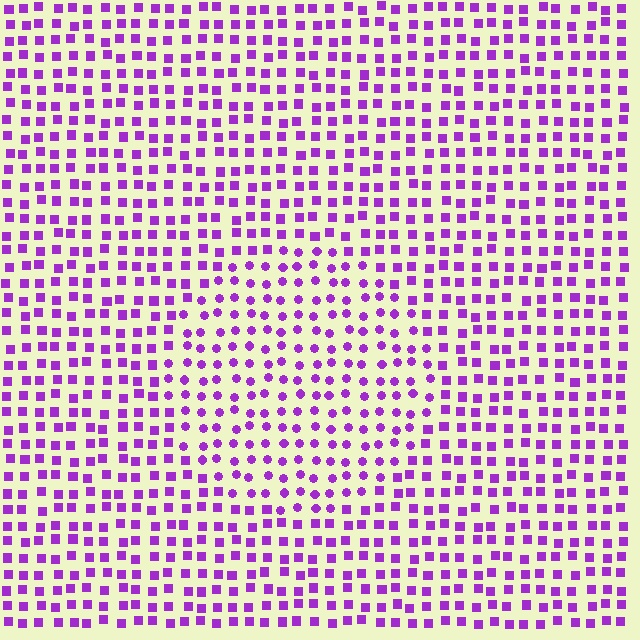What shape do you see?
I see a circle.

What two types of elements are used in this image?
The image uses circles inside the circle region and squares outside it.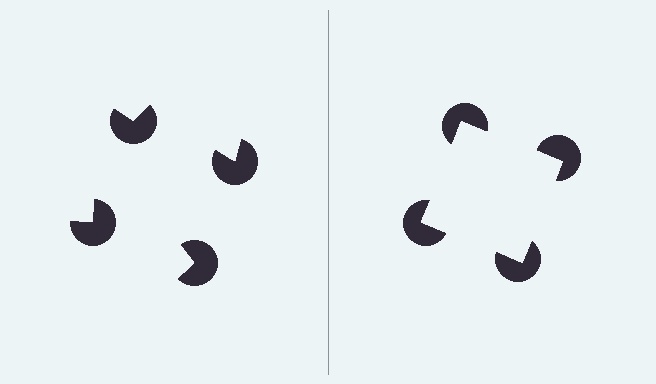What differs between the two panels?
The pac-man discs are positioned identically on both sides; only the wedge orientations differ. On the right they align to a square; on the left they are misaligned.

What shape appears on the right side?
An illusory square.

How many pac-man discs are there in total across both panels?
8 — 4 on each side.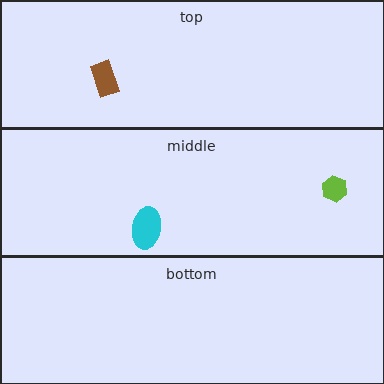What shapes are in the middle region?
The lime hexagon, the cyan ellipse.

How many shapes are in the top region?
1.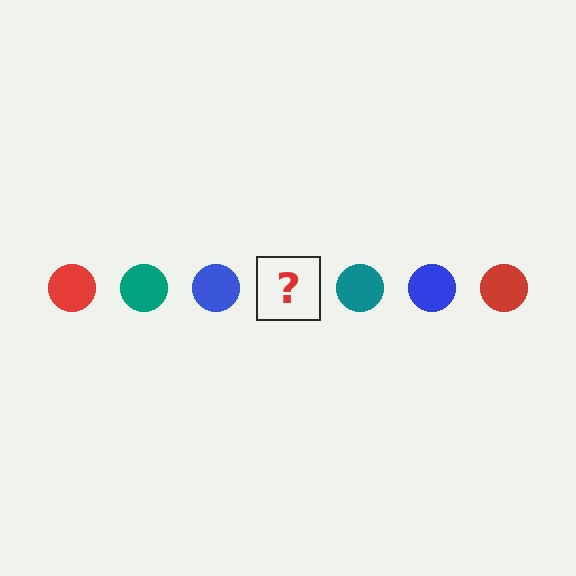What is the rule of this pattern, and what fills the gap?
The rule is that the pattern cycles through red, teal, blue circles. The gap should be filled with a red circle.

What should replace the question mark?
The question mark should be replaced with a red circle.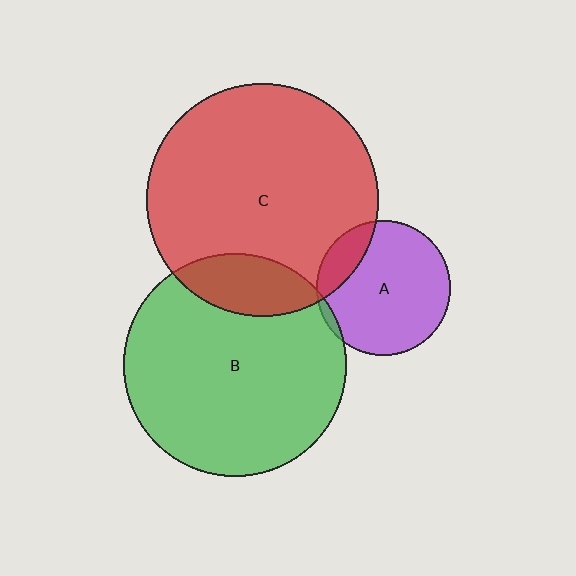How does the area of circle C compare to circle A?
Approximately 3.0 times.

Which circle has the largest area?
Circle C (red).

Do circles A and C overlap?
Yes.